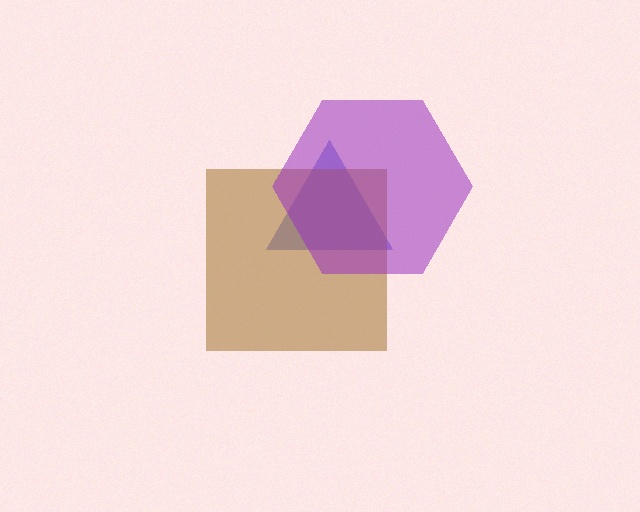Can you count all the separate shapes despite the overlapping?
Yes, there are 3 separate shapes.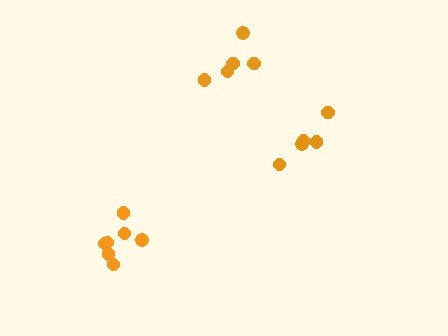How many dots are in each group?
Group 1: 5 dots, Group 2: 7 dots, Group 3: 5 dots (17 total).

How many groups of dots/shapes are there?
There are 3 groups.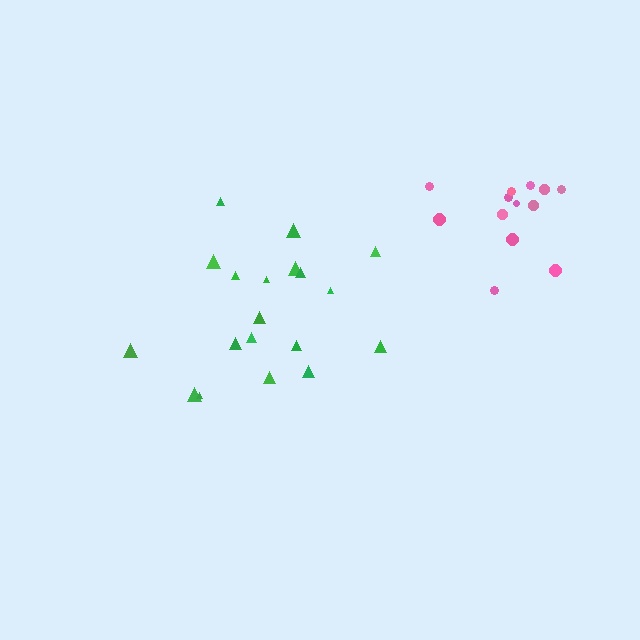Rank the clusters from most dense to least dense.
pink, green.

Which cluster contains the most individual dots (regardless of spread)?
Green (19).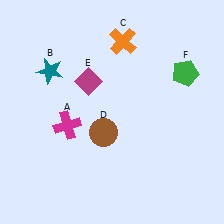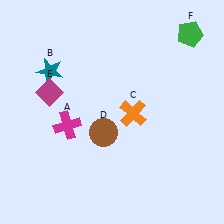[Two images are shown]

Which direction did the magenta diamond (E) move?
The magenta diamond (E) moved left.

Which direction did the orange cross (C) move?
The orange cross (C) moved down.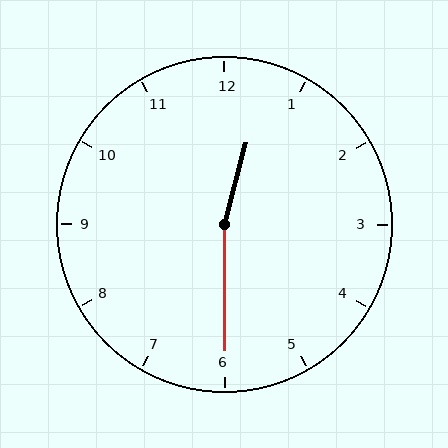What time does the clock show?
12:30.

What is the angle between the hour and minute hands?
Approximately 165 degrees.